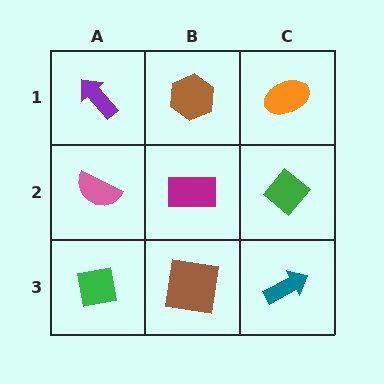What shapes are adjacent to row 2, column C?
An orange ellipse (row 1, column C), a teal arrow (row 3, column C), a magenta rectangle (row 2, column B).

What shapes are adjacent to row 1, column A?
A pink semicircle (row 2, column A), a brown hexagon (row 1, column B).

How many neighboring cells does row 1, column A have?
2.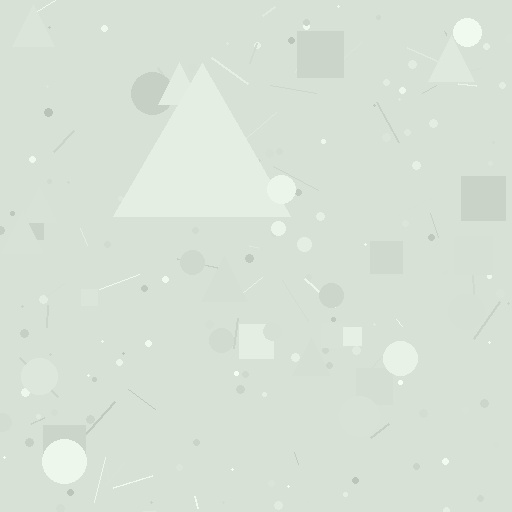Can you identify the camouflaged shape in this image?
The camouflaged shape is a triangle.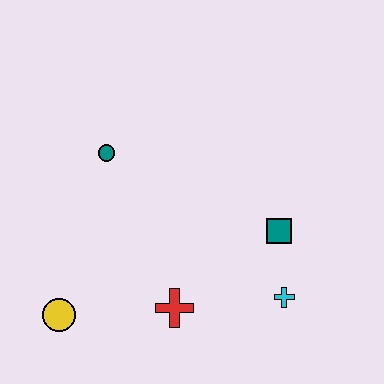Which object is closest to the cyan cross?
The teal square is closest to the cyan cross.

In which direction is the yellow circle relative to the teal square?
The yellow circle is to the left of the teal square.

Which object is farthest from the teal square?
The yellow circle is farthest from the teal square.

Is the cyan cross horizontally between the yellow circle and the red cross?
No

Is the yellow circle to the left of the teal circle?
Yes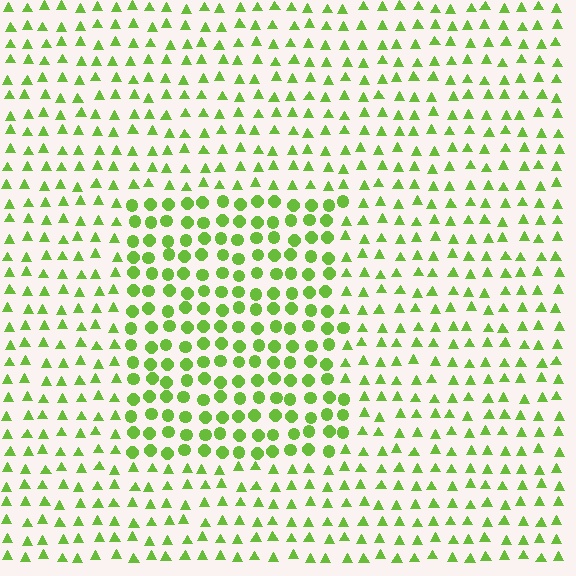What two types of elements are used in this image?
The image uses circles inside the rectangle region and triangles outside it.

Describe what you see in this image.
The image is filled with small lime elements arranged in a uniform grid. A rectangle-shaped region contains circles, while the surrounding area contains triangles. The boundary is defined purely by the change in element shape.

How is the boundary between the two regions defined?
The boundary is defined by a change in element shape: circles inside vs. triangles outside. All elements share the same color and spacing.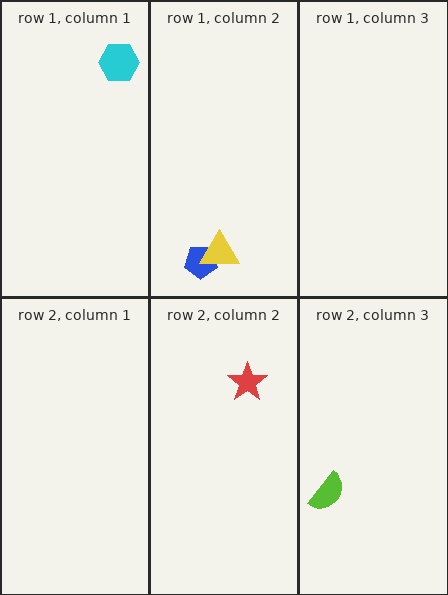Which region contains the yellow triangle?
The row 1, column 2 region.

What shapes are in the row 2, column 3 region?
The lime semicircle.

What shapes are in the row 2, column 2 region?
The red star.